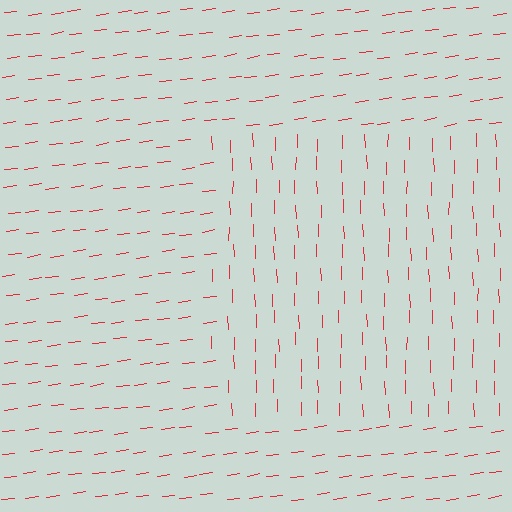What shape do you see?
I see a rectangle.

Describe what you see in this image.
The image is filled with small red line segments. A rectangle region in the image has lines oriented differently from the surrounding lines, creating a visible texture boundary.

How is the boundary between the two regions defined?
The boundary is defined purely by a change in line orientation (approximately 83 degrees difference). All lines are the same color and thickness.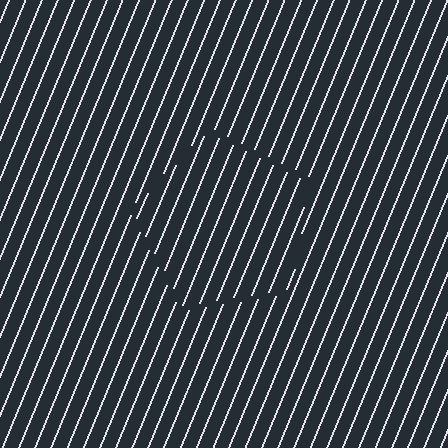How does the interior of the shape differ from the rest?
The interior of the shape contains the same grating, shifted by half a period — the contour is defined by the phase discontinuity where line-ends from the inner and outer gratings abut.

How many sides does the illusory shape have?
5 sides — the line-ends trace a pentagon.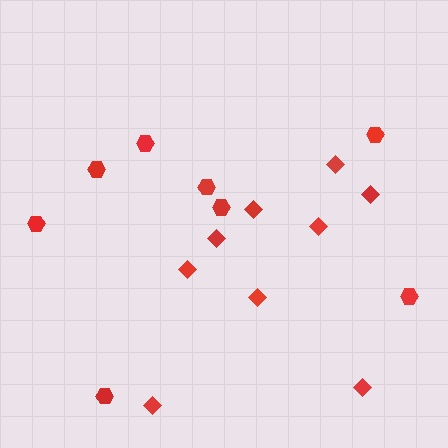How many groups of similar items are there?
There are 2 groups: one group of diamonds (9) and one group of hexagons (8).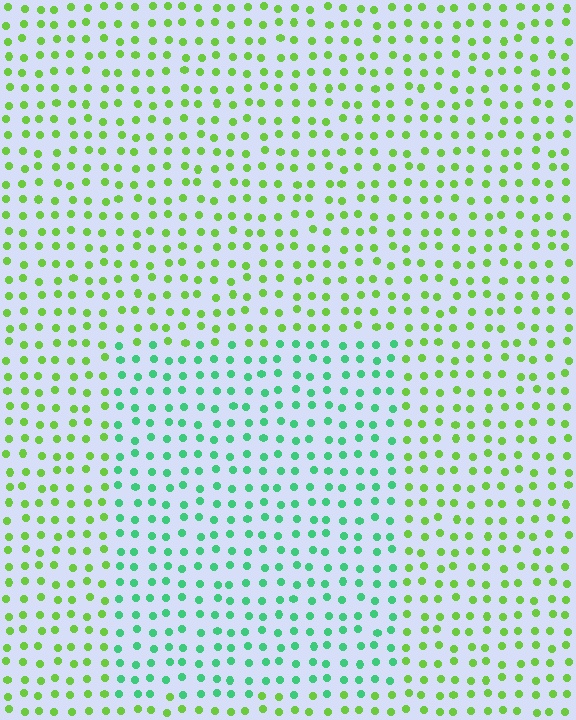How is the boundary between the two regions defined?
The boundary is defined purely by a slight shift in hue (about 45 degrees). Spacing, size, and orientation are identical on both sides.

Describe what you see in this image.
The image is filled with small lime elements in a uniform arrangement. A rectangle-shaped region is visible where the elements are tinted to a slightly different hue, forming a subtle color boundary.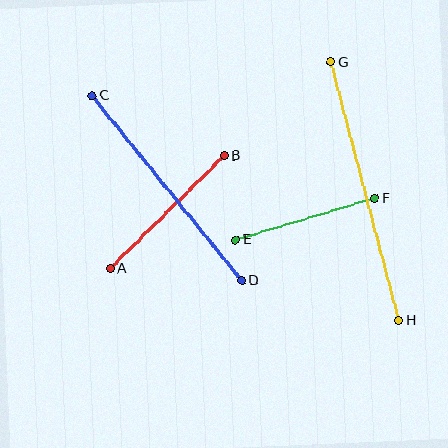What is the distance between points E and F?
The distance is approximately 146 pixels.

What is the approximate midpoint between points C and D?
The midpoint is at approximately (167, 188) pixels.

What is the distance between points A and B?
The distance is approximately 161 pixels.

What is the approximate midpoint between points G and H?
The midpoint is at approximately (365, 191) pixels.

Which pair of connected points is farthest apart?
Points G and H are farthest apart.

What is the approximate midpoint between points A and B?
The midpoint is at approximately (167, 212) pixels.